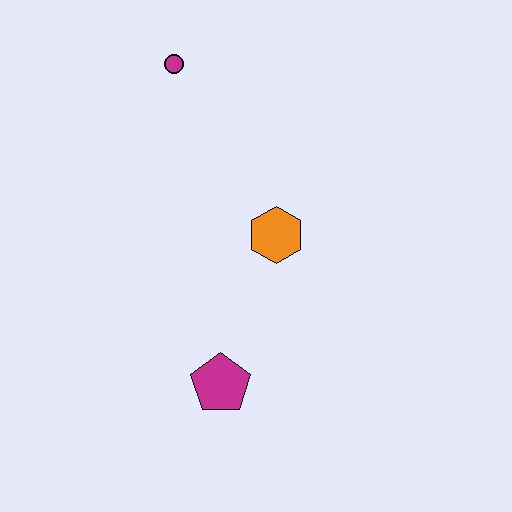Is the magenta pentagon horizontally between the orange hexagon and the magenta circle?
Yes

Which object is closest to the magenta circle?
The orange hexagon is closest to the magenta circle.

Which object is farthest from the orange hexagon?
The magenta circle is farthest from the orange hexagon.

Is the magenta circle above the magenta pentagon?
Yes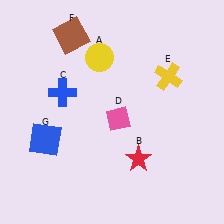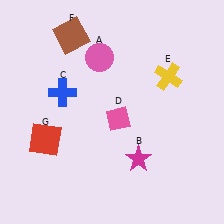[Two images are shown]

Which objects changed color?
A changed from yellow to pink. B changed from red to magenta. G changed from blue to red.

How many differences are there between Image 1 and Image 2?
There are 3 differences between the two images.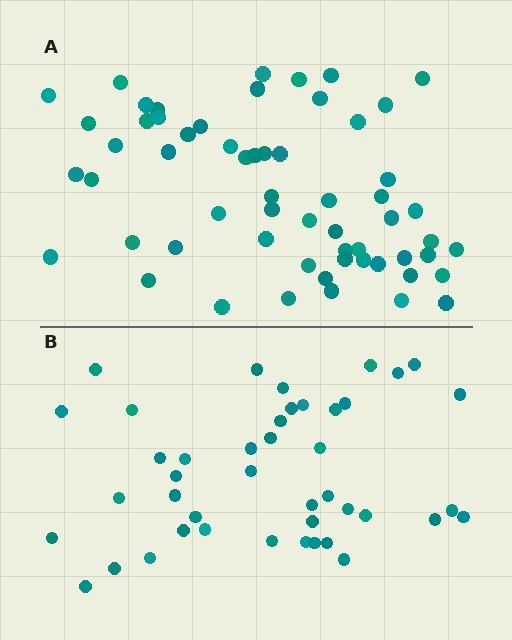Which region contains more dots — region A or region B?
Region A (the top region) has more dots.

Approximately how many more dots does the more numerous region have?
Region A has approximately 15 more dots than region B.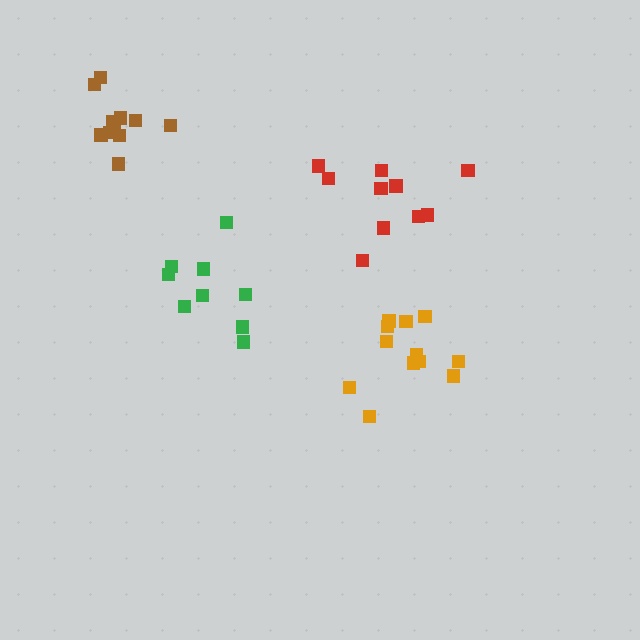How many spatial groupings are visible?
There are 4 spatial groupings.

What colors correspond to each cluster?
The clusters are colored: green, red, orange, brown.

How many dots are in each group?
Group 1: 9 dots, Group 2: 10 dots, Group 3: 12 dots, Group 4: 11 dots (42 total).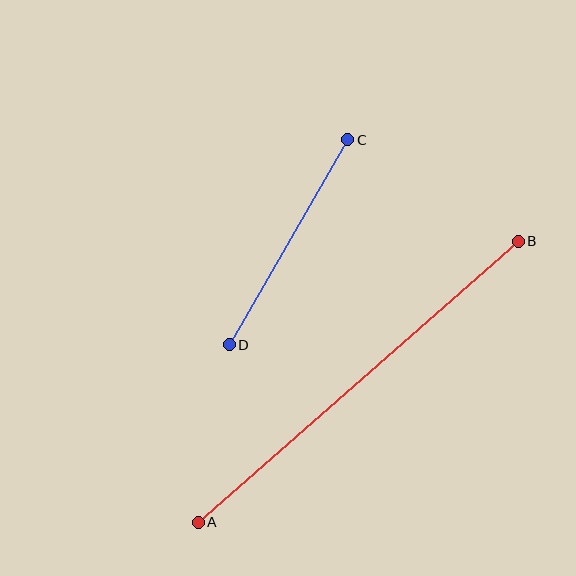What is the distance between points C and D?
The distance is approximately 236 pixels.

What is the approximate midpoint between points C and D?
The midpoint is at approximately (289, 242) pixels.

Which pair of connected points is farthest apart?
Points A and B are farthest apart.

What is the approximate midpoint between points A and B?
The midpoint is at approximately (358, 382) pixels.